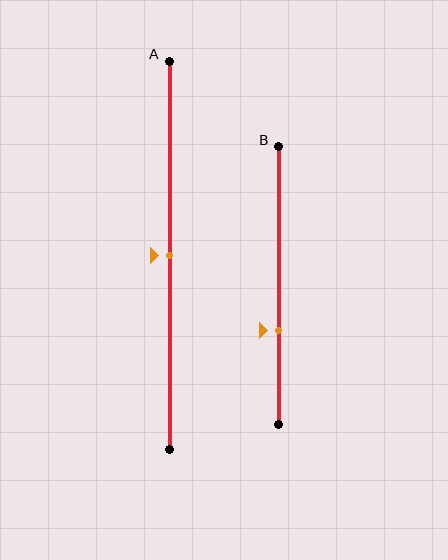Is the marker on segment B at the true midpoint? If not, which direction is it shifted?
No, the marker on segment B is shifted downward by about 16% of the segment length.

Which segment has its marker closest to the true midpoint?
Segment A has its marker closest to the true midpoint.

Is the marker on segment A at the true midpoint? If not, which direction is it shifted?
Yes, the marker on segment A is at the true midpoint.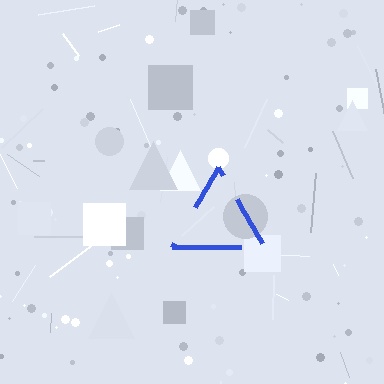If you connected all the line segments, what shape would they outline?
They would outline a triangle.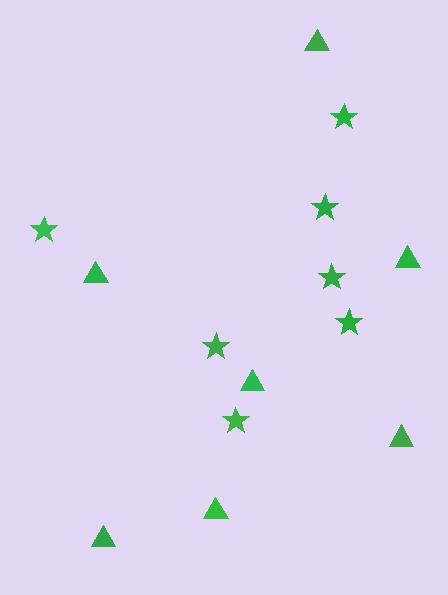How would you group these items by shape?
There are 2 groups: one group of triangles (7) and one group of stars (7).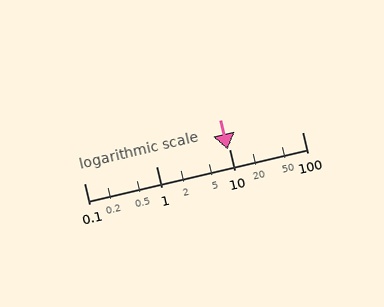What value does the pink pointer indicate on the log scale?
The pointer indicates approximately 9.4.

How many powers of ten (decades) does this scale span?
The scale spans 3 decades, from 0.1 to 100.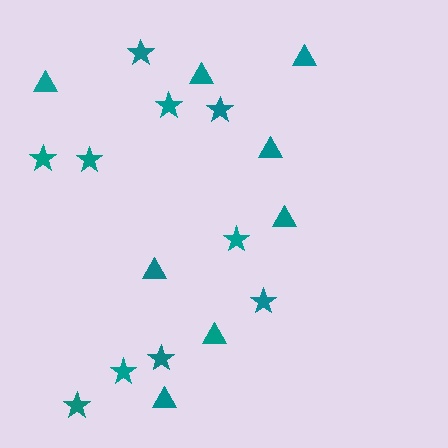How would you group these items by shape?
There are 2 groups: one group of triangles (8) and one group of stars (10).